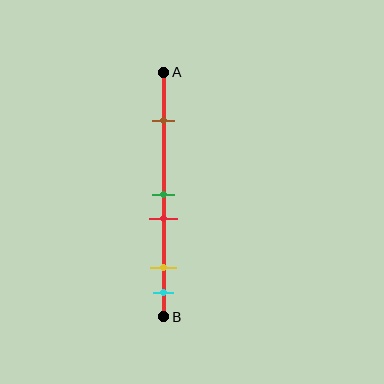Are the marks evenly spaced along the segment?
No, the marks are not evenly spaced.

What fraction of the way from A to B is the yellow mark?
The yellow mark is approximately 80% (0.8) of the way from A to B.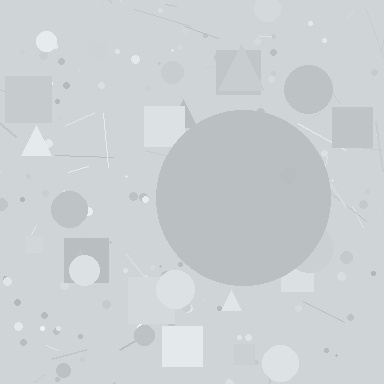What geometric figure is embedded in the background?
A circle is embedded in the background.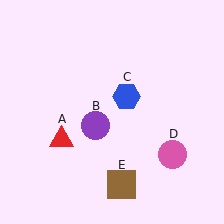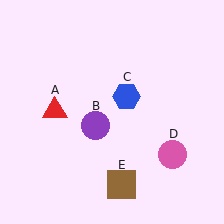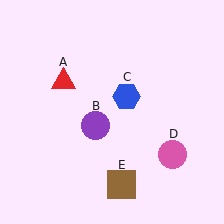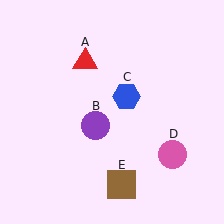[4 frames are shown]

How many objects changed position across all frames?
1 object changed position: red triangle (object A).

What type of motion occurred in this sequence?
The red triangle (object A) rotated clockwise around the center of the scene.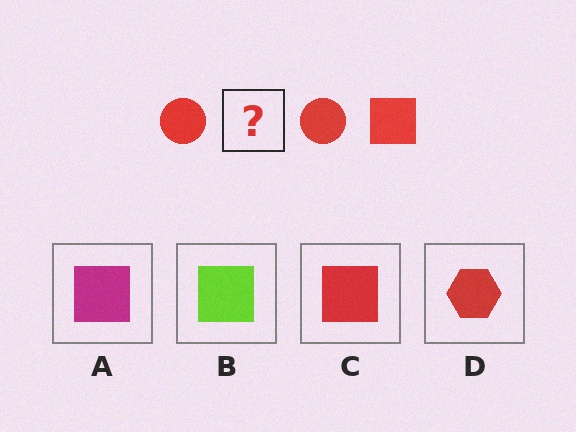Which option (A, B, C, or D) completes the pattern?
C.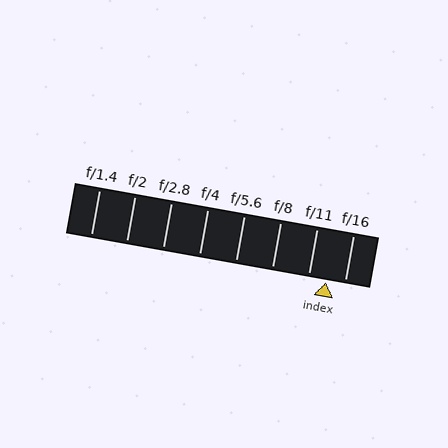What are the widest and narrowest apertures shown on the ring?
The widest aperture shown is f/1.4 and the narrowest is f/16.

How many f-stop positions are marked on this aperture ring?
There are 8 f-stop positions marked.